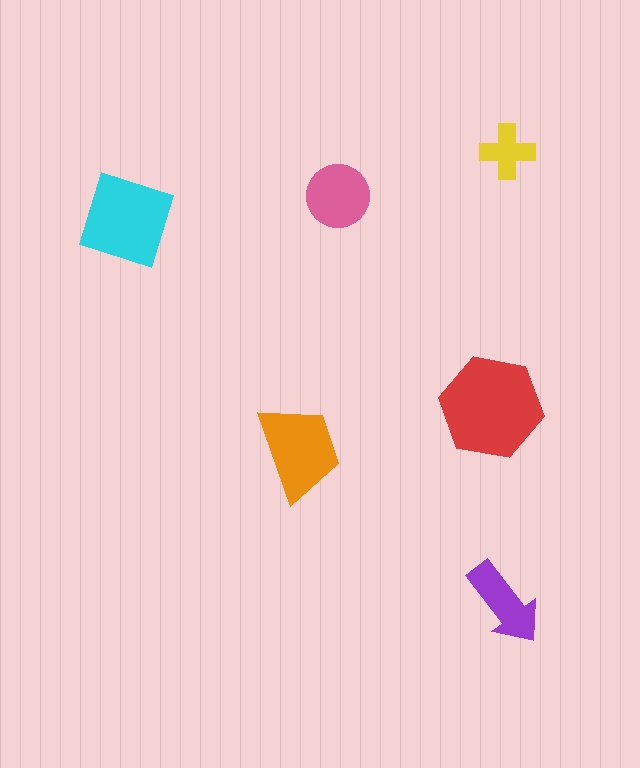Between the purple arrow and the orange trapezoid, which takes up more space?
The orange trapezoid.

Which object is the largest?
The red hexagon.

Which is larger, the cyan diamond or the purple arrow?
The cyan diamond.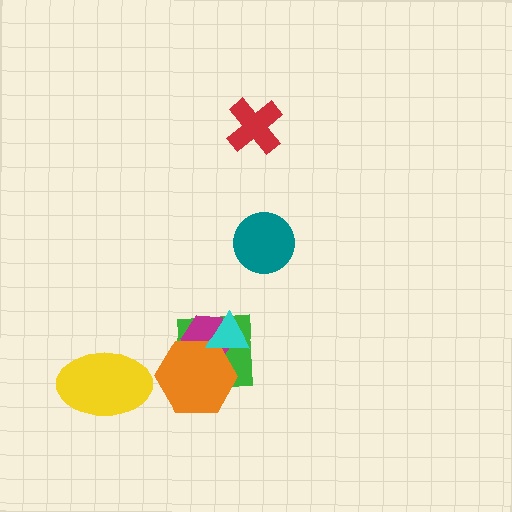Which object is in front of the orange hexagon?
The cyan triangle is in front of the orange hexagon.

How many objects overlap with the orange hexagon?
3 objects overlap with the orange hexagon.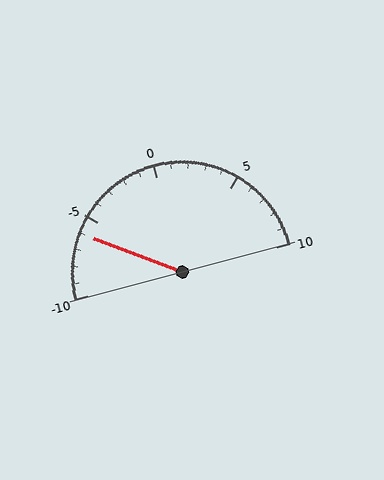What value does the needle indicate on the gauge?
The needle indicates approximately -6.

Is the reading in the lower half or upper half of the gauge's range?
The reading is in the lower half of the range (-10 to 10).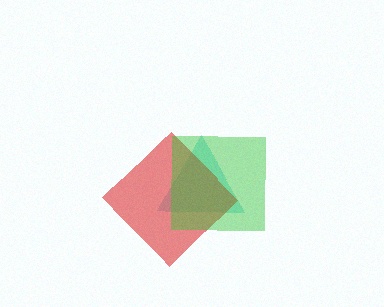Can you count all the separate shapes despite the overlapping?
Yes, there are 3 separate shapes.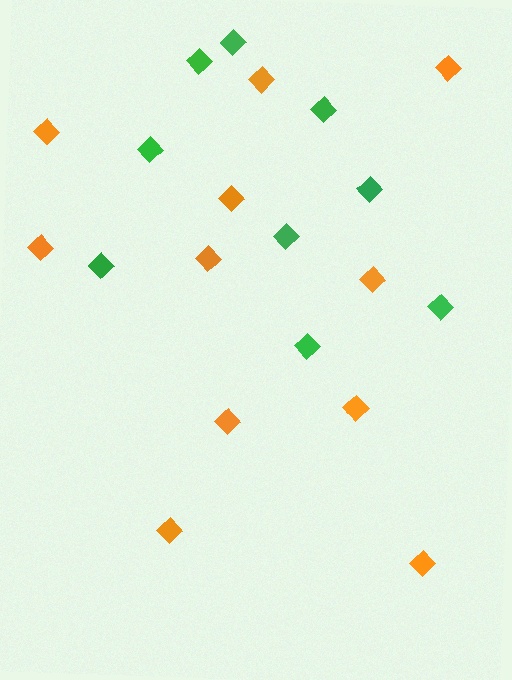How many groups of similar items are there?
There are 2 groups: one group of orange diamonds (11) and one group of green diamonds (9).